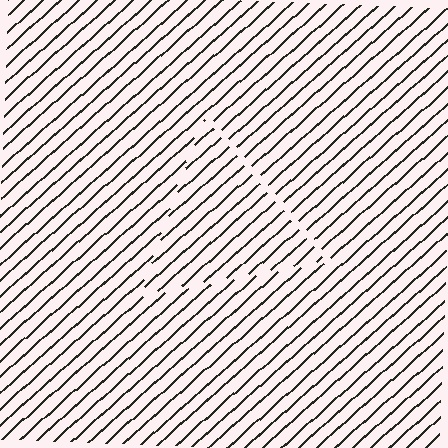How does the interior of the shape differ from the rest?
The interior of the shape contains the same grating, shifted by half a period — the contour is defined by the phase discontinuity where line-ends from the inner and outer gratings abut.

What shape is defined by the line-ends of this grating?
An illusory triangle. The interior of the shape contains the same grating, shifted by half a period — the contour is defined by the phase discontinuity where line-ends from the inner and outer gratings abut.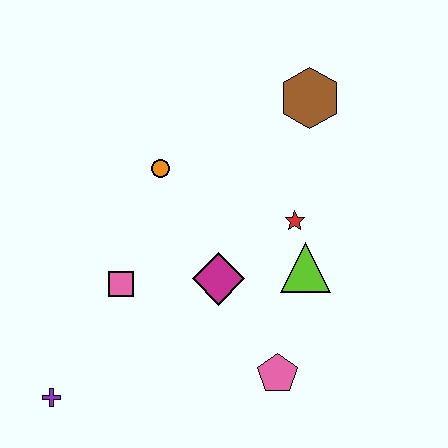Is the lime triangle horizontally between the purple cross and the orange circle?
No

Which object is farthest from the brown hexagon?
The purple cross is farthest from the brown hexagon.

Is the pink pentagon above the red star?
No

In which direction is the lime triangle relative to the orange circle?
The lime triangle is to the right of the orange circle.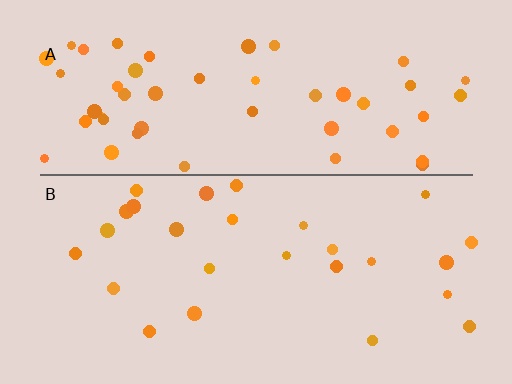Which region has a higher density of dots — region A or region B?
A (the top).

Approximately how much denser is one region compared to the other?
Approximately 1.9× — region A over region B.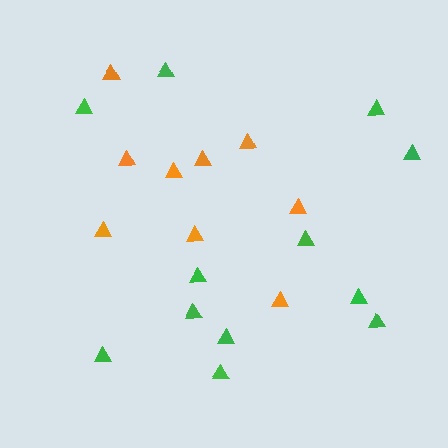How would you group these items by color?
There are 2 groups: one group of orange triangles (9) and one group of green triangles (12).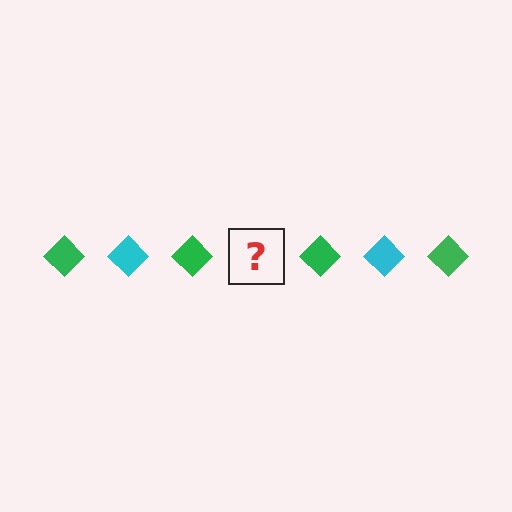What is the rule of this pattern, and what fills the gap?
The rule is that the pattern cycles through green, cyan diamonds. The gap should be filled with a cyan diamond.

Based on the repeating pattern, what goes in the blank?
The blank should be a cyan diamond.